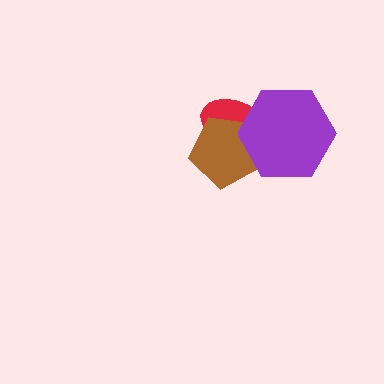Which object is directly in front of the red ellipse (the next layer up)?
The brown pentagon is directly in front of the red ellipse.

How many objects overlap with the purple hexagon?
2 objects overlap with the purple hexagon.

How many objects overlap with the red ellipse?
2 objects overlap with the red ellipse.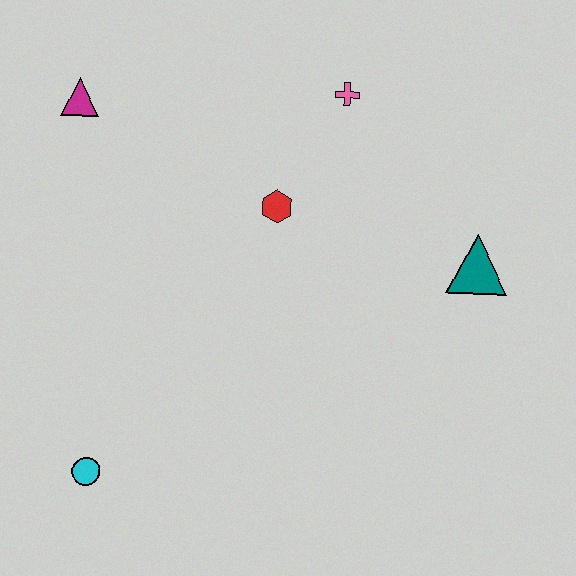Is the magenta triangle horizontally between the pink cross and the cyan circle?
No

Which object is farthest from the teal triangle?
The cyan circle is farthest from the teal triangle.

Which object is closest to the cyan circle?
The red hexagon is closest to the cyan circle.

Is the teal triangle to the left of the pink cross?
No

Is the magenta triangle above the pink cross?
No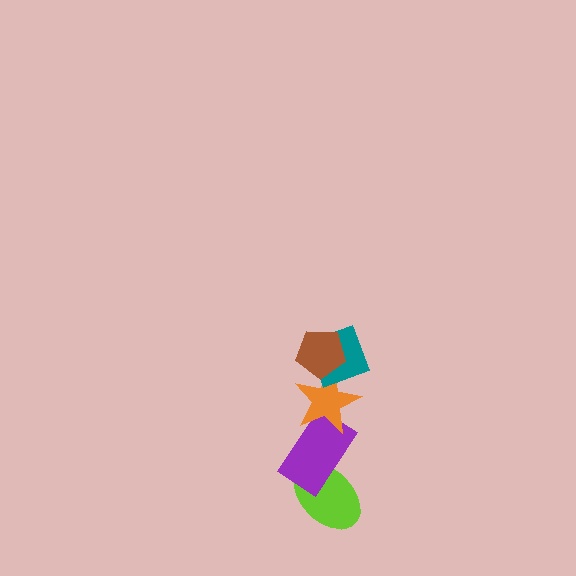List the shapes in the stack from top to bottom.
From top to bottom: the brown pentagon, the teal diamond, the orange star, the purple rectangle, the lime ellipse.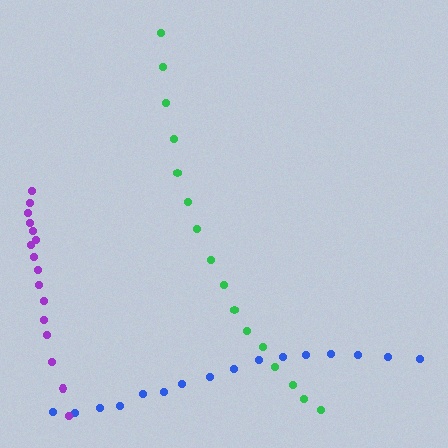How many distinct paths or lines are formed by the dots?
There are 3 distinct paths.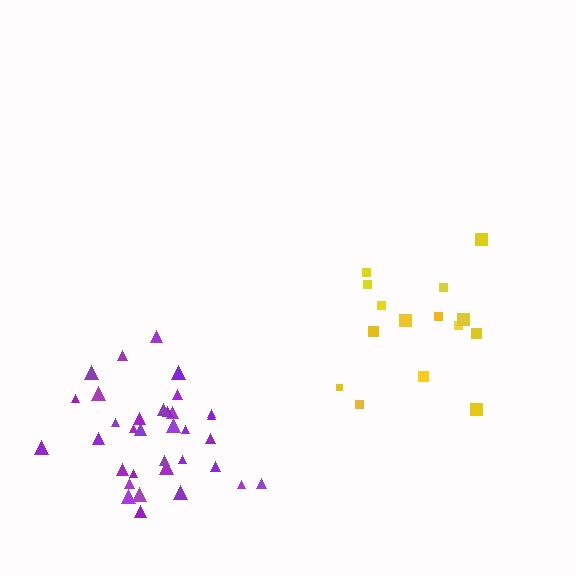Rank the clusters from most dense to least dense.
purple, yellow.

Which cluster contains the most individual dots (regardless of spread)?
Purple (34).